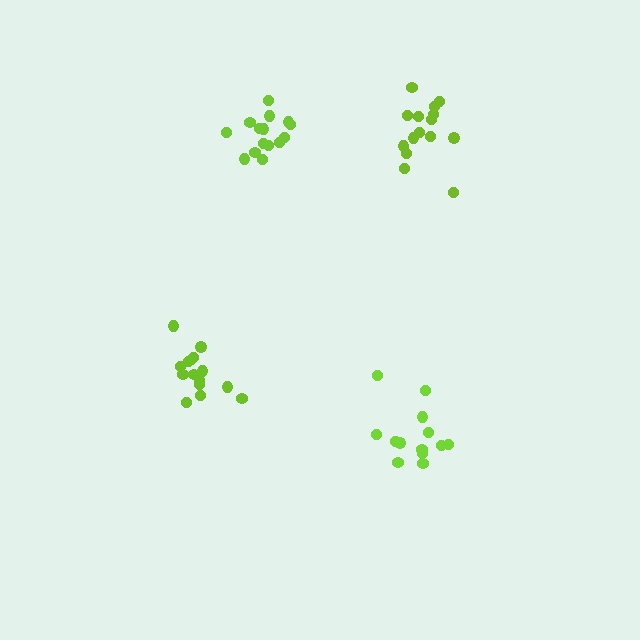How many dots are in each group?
Group 1: 13 dots, Group 2: 15 dots, Group 3: 15 dots, Group 4: 15 dots (58 total).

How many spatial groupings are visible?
There are 4 spatial groupings.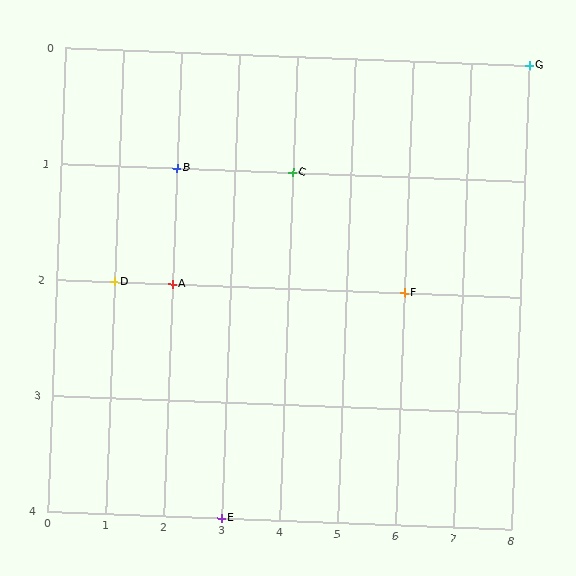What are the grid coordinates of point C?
Point C is at grid coordinates (4, 1).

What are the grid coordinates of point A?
Point A is at grid coordinates (2, 2).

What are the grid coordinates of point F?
Point F is at grid coordinates (6, 2).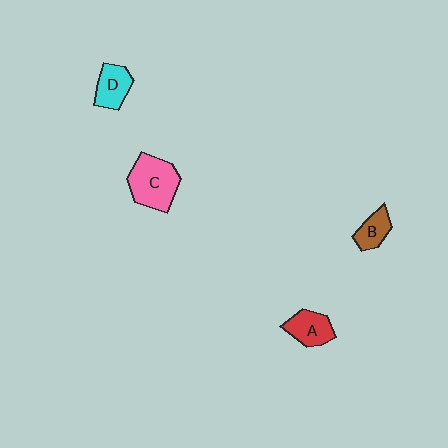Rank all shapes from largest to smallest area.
From largest to smallest: C (pink), A (red), D (cyan), B (brown).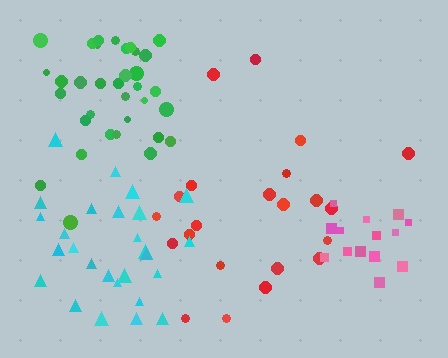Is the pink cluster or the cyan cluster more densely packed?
Pink.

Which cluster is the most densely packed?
Pink.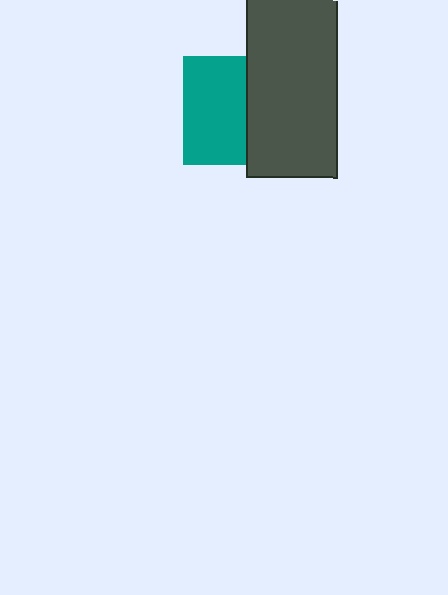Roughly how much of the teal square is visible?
About half of it is visible (roughly 58%).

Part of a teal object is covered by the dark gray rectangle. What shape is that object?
It is a square.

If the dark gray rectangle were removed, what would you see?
You would see the complete teal square.